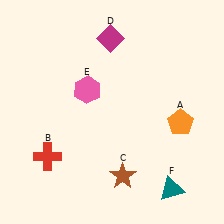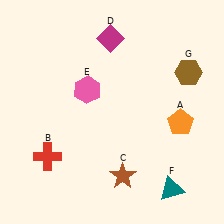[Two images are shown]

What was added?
A brown hexagon (G) was added in Image 2.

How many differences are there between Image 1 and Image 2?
There is 1 difference between the two images.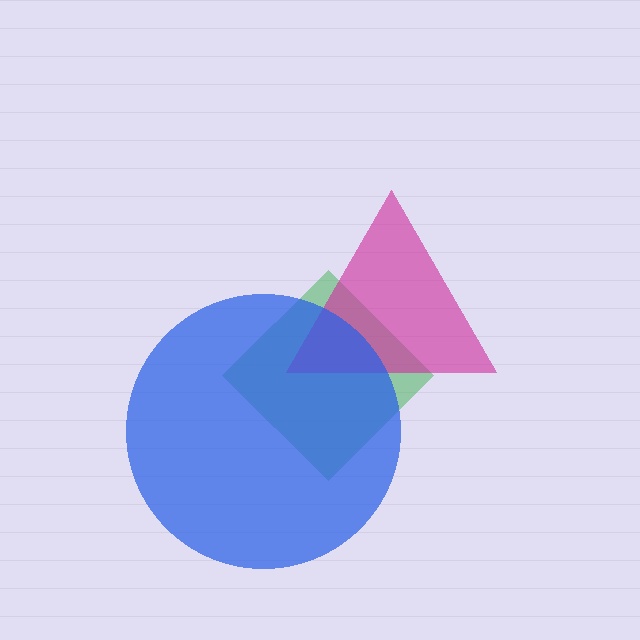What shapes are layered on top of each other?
The layered shapes are: a green diamond, a magenta triangle, a blue circle.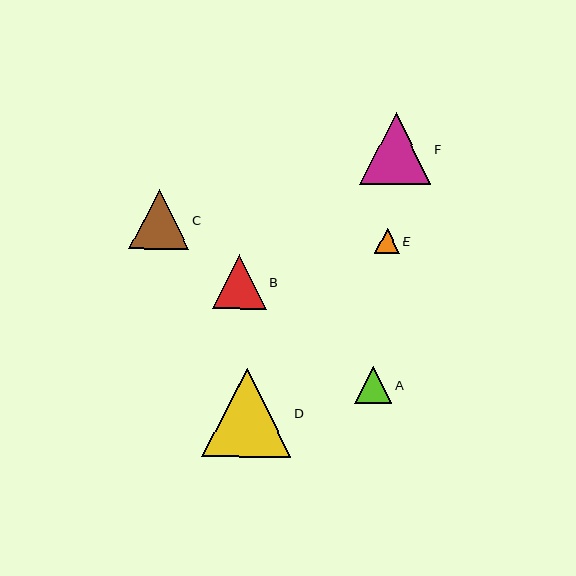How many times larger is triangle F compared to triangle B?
Triangle F is approximately 1.3 times the size of triangle B.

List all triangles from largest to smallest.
From largest to smallest: D, F, C, B, A, E.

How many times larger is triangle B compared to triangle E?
Triangle B is approximately 2.1 times the size of triangle E.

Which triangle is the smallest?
Triangle E is the smallest with a size of approximately 25 pixels.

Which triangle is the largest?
Triangle D is the largest with a size of approximately 89 pixels.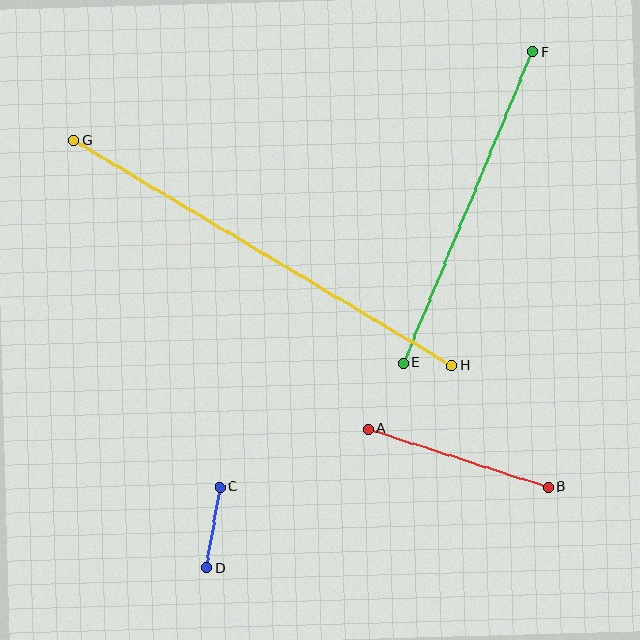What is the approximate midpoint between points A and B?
The midpoint is at approximately (458, 458) pixels.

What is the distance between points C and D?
The distance is approximately 82 pixels.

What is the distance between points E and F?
The distance is approximately 337 pixels.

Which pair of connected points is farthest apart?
Points G and H are farthest apart.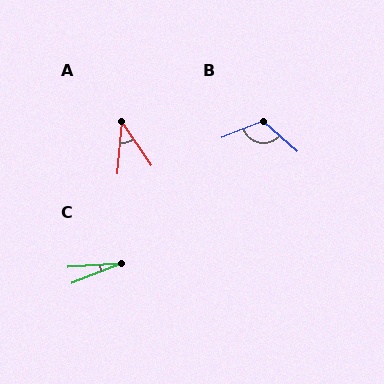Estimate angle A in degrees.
Approximately 39 degrees.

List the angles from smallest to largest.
C (18°), A (39°), B (116°).